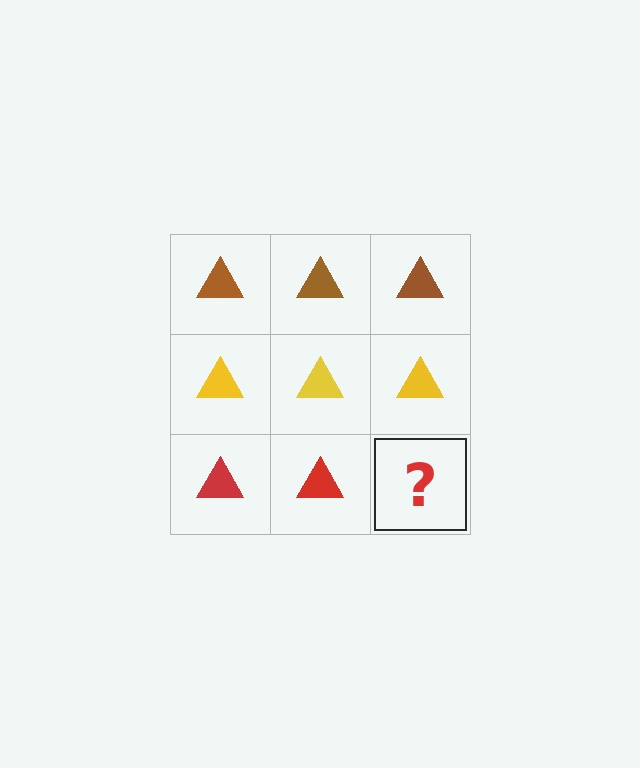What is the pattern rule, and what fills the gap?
The rule is that each row has a consistent color. The gap should be filled with a red triangle.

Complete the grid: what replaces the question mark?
The question mark should be replaced with a red triangle.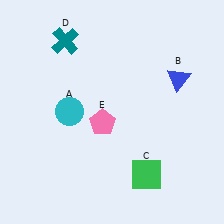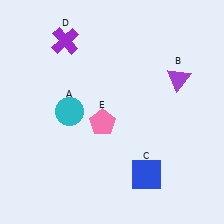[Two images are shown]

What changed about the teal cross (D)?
In Image 1, D is teal. In Image 2, it changed to purple.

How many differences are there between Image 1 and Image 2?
There are 3 differences between the two images.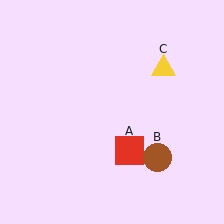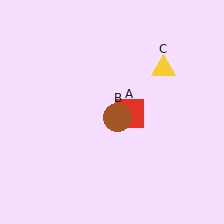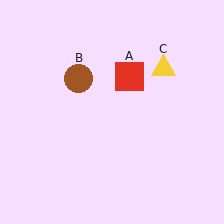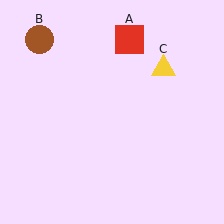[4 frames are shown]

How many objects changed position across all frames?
2 objects changed position: red square (object A), brown circle (object B).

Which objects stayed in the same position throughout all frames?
Yellow triangle (object C) remained stationary.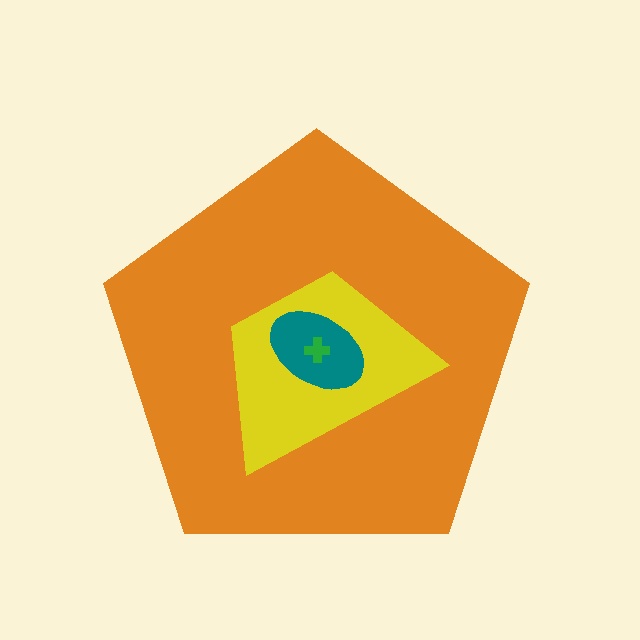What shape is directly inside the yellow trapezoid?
The teal ellipse.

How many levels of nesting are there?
4.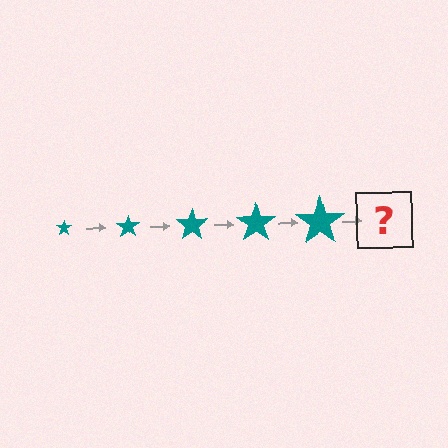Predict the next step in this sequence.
The next step is a teal star, larger than the previous one.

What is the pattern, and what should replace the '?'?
The pattern is that the star gets progressively larger each step. The '?' should be a teal star, larger than the previous one.